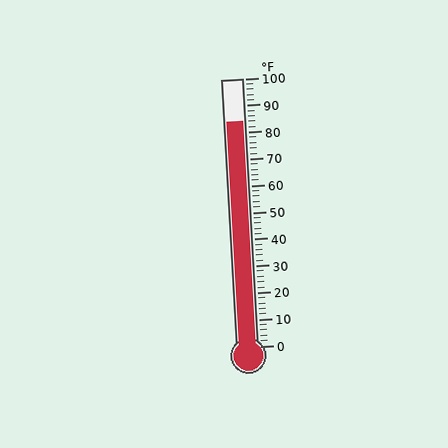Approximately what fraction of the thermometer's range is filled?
The thermometer is filled to approximately 85% of its range.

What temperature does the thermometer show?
The thermometer shows approximately 84°F.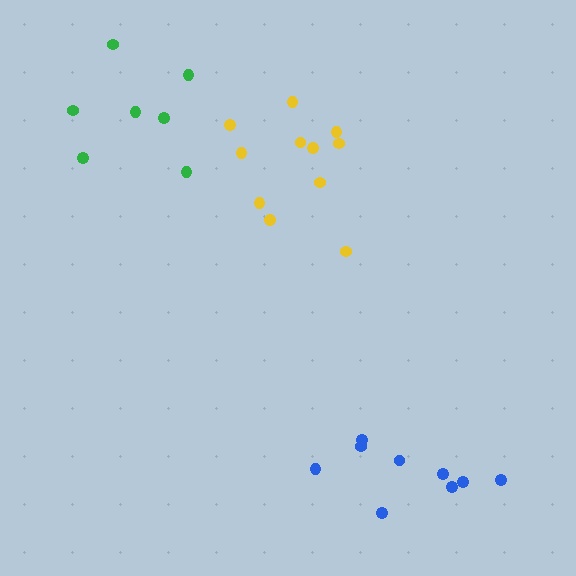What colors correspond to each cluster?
The clusters are colored: blue, yellow, green.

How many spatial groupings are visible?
There are 3 spatial groupings.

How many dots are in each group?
Group 1: 9 dots, Group 2: 11 dots, Group 3: 7 dots (27 total).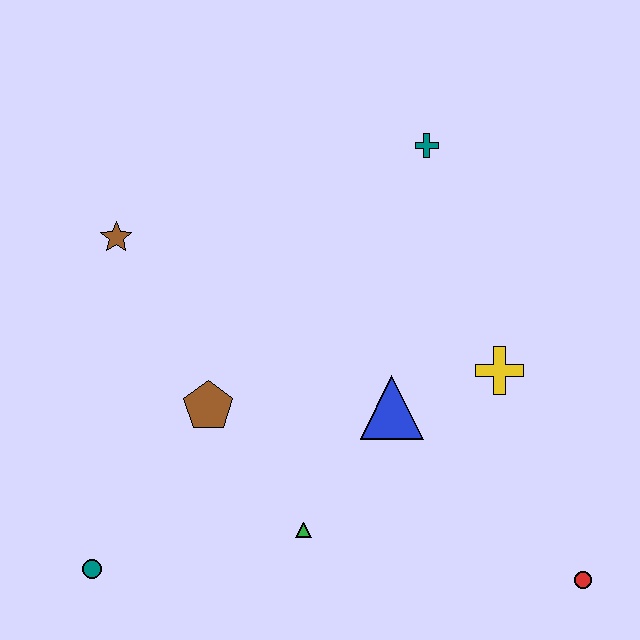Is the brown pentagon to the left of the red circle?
Yes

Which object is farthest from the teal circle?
The teal cross is farthest from the teal circle.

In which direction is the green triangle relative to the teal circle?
The green triangle is to the right of the teal circle.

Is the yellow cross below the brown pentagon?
No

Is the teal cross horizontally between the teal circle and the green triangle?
No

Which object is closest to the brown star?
The brown pentagon is closest to the brown star.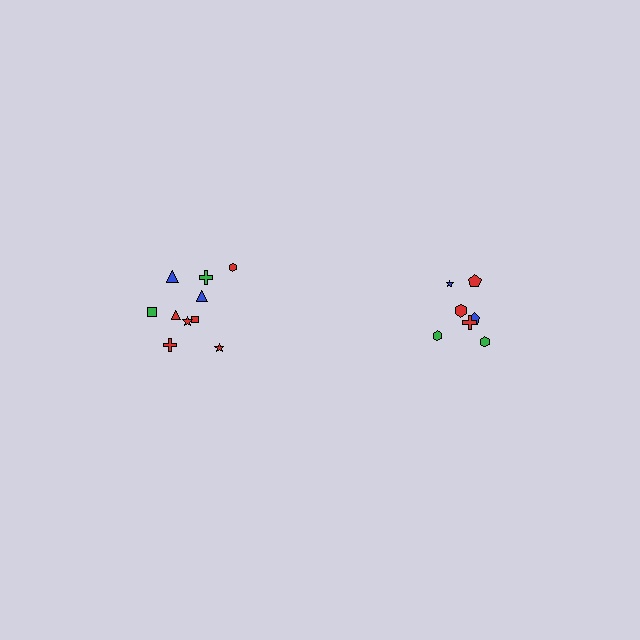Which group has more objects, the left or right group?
The left group.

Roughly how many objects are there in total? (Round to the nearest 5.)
Roughly 15 objects in total.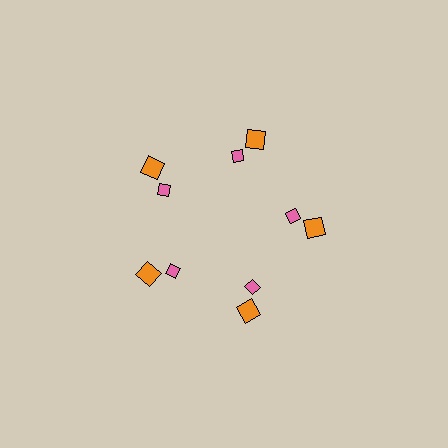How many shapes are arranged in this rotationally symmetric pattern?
There are 10 shapes, arranged in 5 groups of 2.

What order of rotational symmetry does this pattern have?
This pattern has 5-fold rotational symmetry.